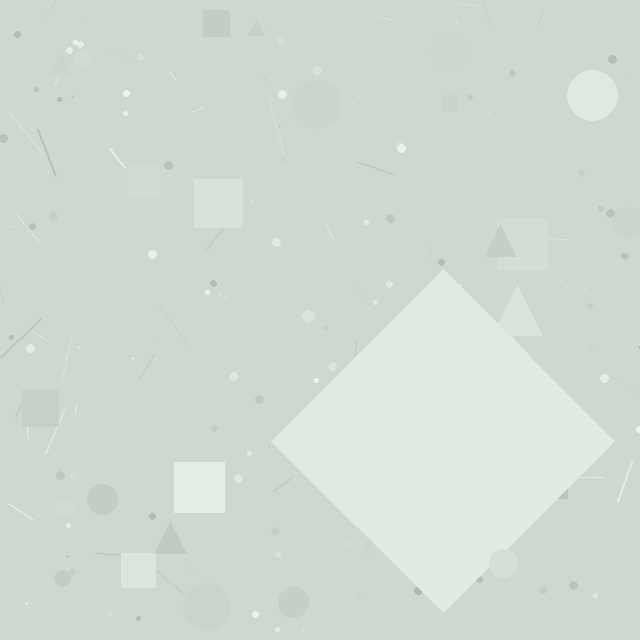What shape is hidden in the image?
A diamond is hidden in the image.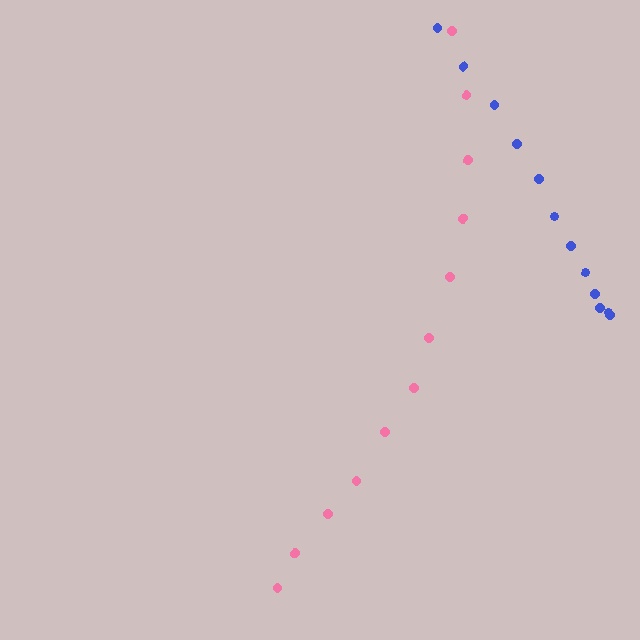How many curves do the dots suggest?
There are 2 distinct paths.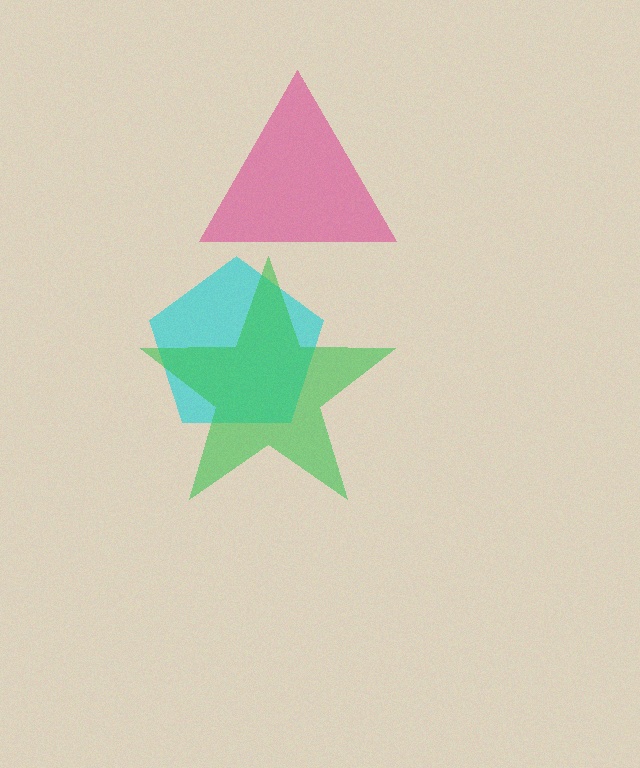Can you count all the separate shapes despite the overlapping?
Yes, there are 3 separate shapes.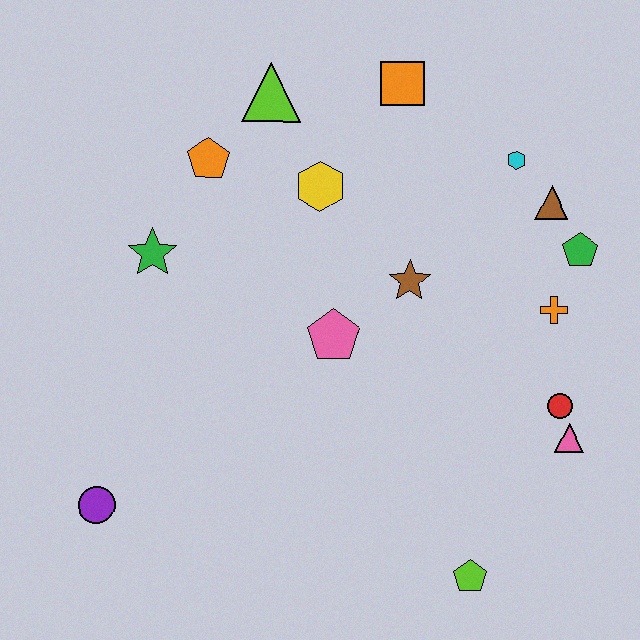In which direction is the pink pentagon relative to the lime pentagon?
The pink pentagon is above the lime pentagon.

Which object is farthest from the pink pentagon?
The purple circle is farthest from the pink pentagon.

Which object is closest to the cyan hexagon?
The brown triangle is closest to the cyan hexagon.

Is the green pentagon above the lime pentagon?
Yes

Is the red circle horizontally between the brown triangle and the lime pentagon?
No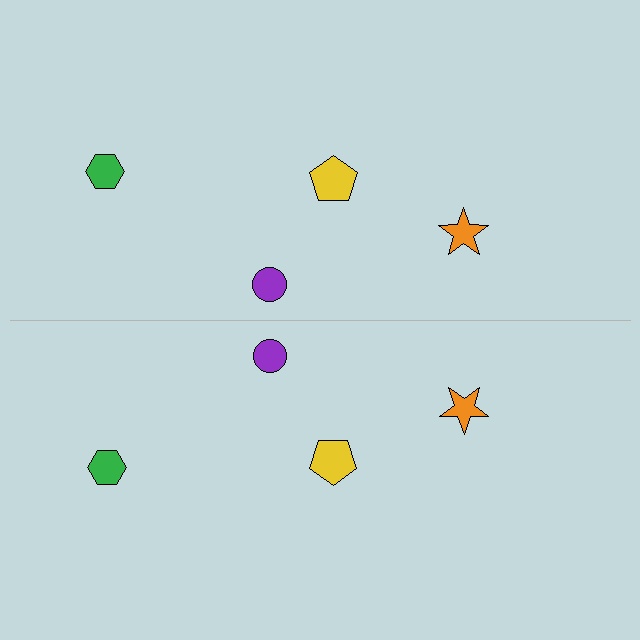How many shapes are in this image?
There are 8 shapes in this image.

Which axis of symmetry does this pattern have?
The pattern has a horizontal axis of symmetry running through the center of the image.